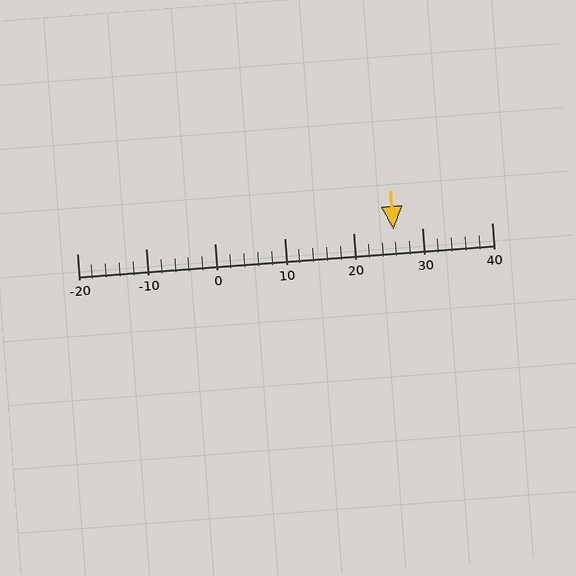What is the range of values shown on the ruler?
The ruler shows values from -20 to 40.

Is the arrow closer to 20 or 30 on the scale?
The arrow is closer to 30.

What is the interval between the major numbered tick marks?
The major tick marks are spaced 10 units apart.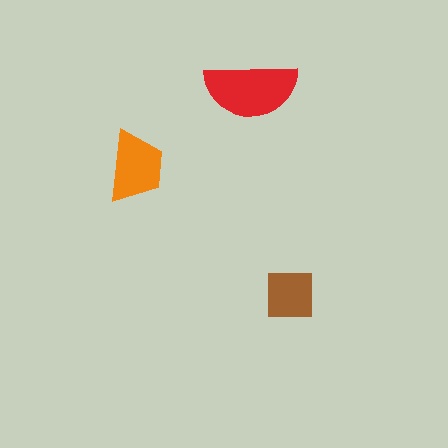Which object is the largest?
The red semicircle.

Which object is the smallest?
The brown square.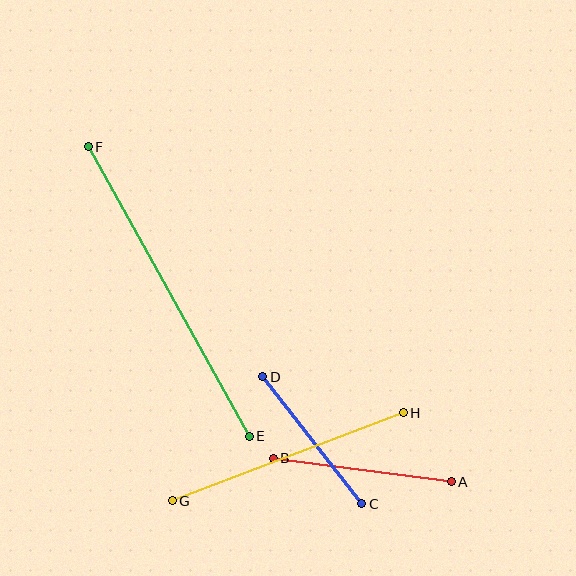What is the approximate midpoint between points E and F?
The midpoint is at approximately (169, 292) pixels.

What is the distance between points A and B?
The distance is approximately 180 pixels.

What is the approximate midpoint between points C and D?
The midpoint is at approximately (312, 440) pixels.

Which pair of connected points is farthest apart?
Points E and F are farthest apart.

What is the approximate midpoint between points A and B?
The midpoint is at approximately (362, 470) pixels.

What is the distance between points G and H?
The distance is approximately 247 pixels.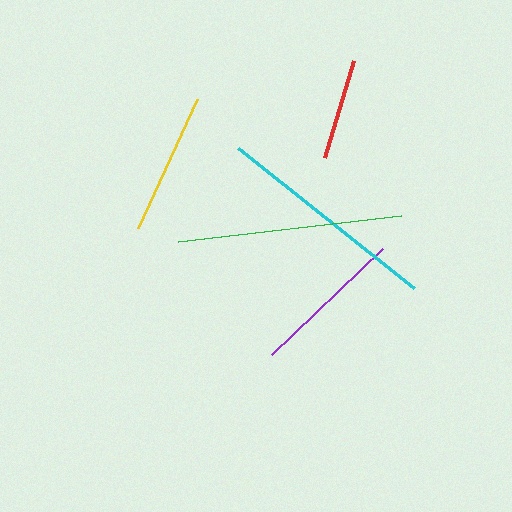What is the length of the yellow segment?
The yellow segment is approximately 142 pixels long.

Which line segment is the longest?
The green line is the longest at approximately 225 pixels.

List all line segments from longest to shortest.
From longest to shortest: green, cyan, purple, yellow, red.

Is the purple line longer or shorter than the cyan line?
The cyan line is longer than the purple line.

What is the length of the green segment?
The green segment is approximately 225 pixels long.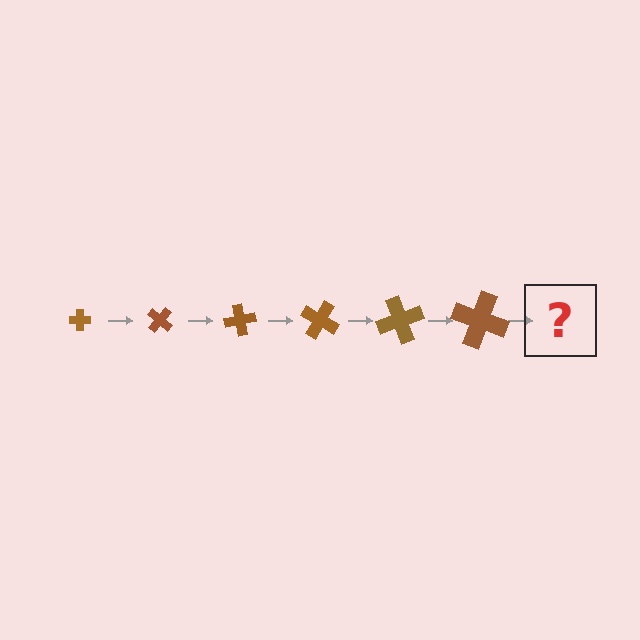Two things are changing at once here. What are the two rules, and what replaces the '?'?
The two rules are that the cross grows larger each step and it rotates 40 degrees each step. The '?' should be a cross, larger than the previous one and rotated 240 degrees from the start.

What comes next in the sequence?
The next element should be a cross, larger than the previous one and rotated 240 degrees from the start.